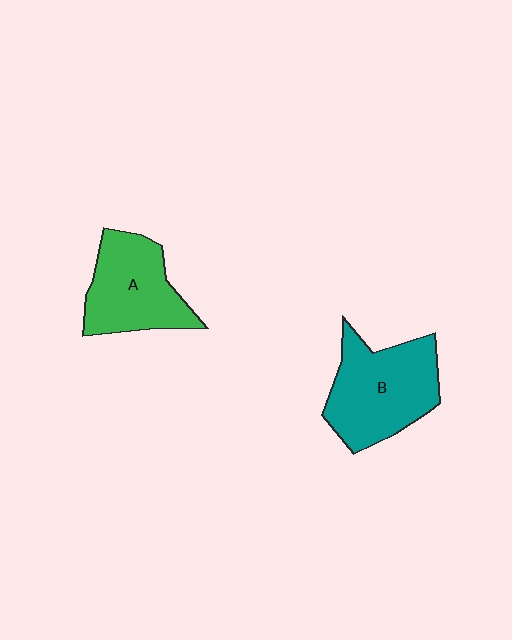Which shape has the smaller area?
Shape A (green).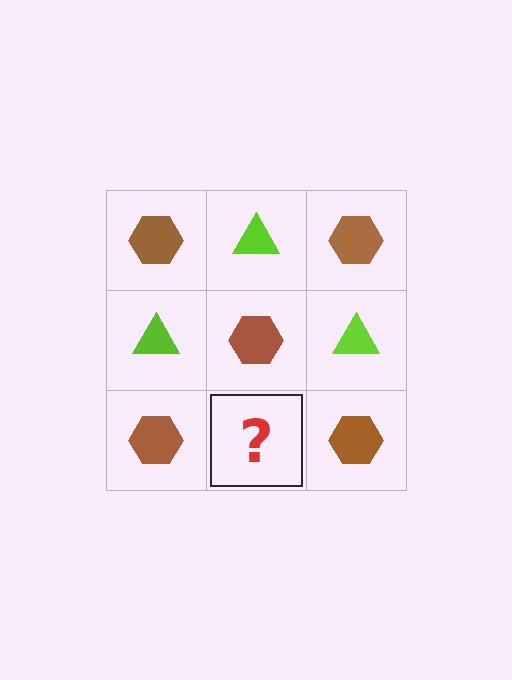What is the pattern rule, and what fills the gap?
The rule is that it alternates brown hexagon and lime triangle in a checkerboard pattern. The gap should be filled with a lime triangle.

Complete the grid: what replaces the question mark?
The question mark should be replaced with a lime triangle.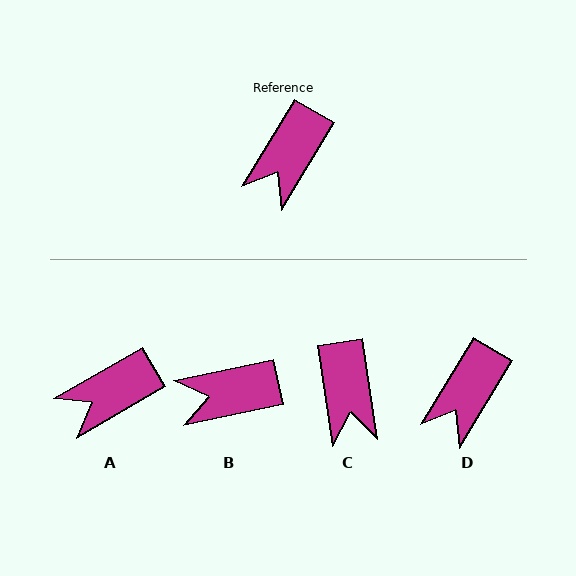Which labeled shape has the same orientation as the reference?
D.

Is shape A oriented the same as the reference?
No, it is off by about 29 degrees.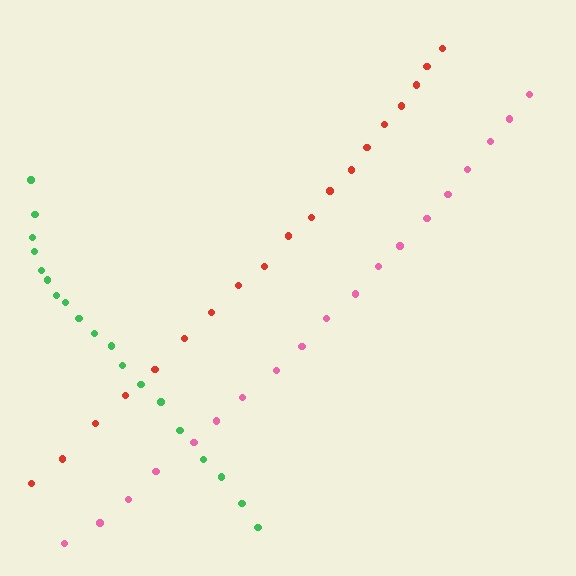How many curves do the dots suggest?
There are 3 distinct paths.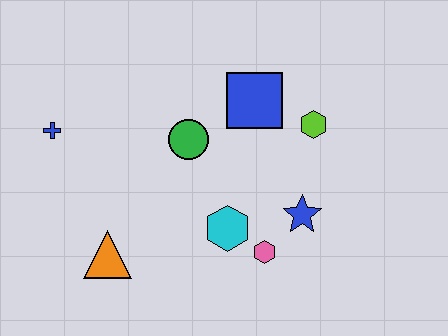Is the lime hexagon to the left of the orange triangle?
No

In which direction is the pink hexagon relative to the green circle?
The pink hexagon is below the green circle.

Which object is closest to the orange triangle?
The cyan hexagon is closest to the orange triangle.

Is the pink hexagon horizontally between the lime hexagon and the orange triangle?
Yes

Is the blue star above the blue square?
No